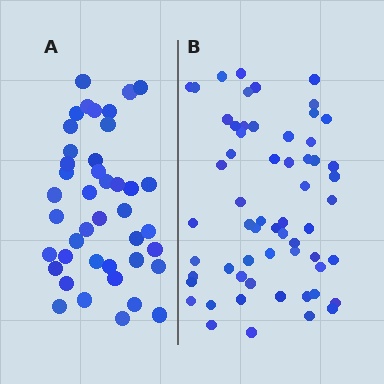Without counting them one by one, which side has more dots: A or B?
Region B (the right region) has more dots.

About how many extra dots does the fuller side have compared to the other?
Region B has approximately 20 more dots than region A.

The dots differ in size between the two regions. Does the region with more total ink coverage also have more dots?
No. Region A has more total ink coverage because its dots are larger, but region B actually contains more individual dots. Total area can be misleading — the number of items is what matters here.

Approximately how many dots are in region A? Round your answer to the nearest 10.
About 40 dots. (The exact count is 42, which rounds to 40.)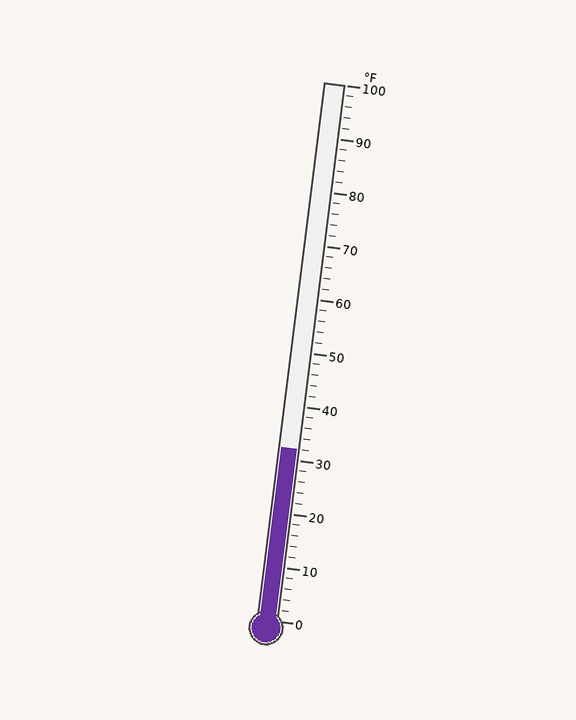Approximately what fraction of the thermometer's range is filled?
The thermometer is filled to approximately 30% of its range.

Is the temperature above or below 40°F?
The temperature is below 40°F.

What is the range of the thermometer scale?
The thermometer scale ranges from 0°F to 100°F.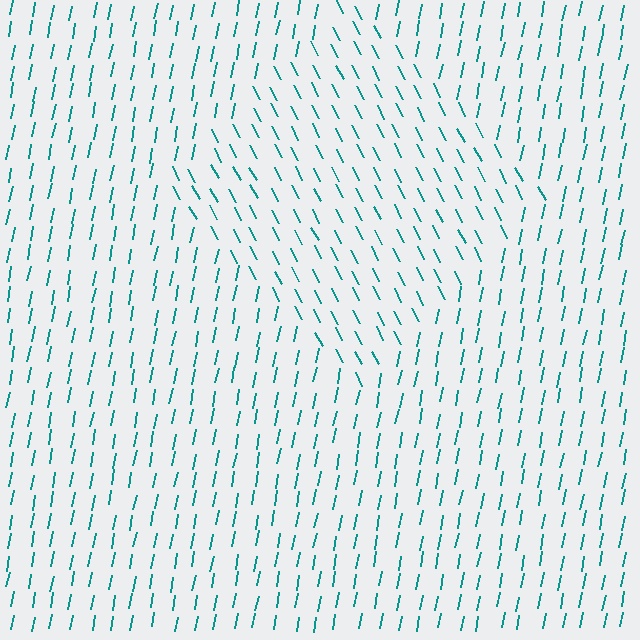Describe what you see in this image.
The image is filled with small teal line segments. A diamond region in the image has lines oriented differently from the surrounding lines, creating a visible texture boundary.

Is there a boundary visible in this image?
Yes, there is a texture boundary formed by a change in line orientation.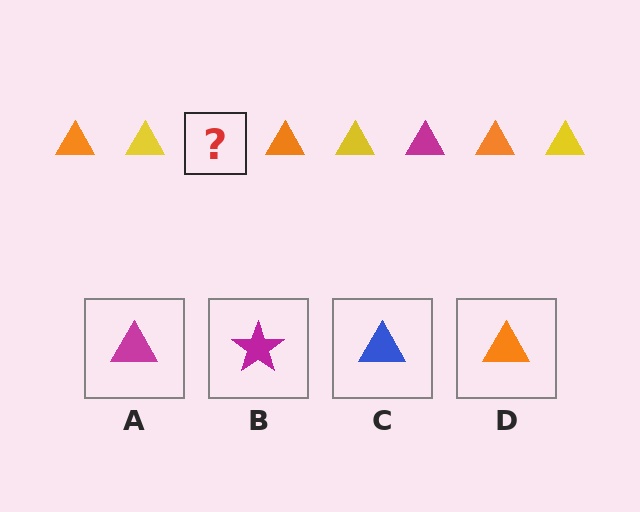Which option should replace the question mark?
Option A.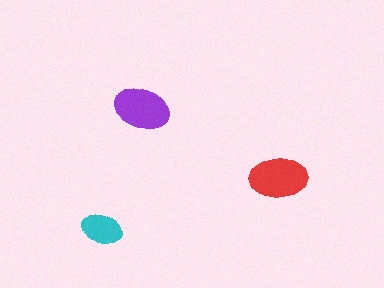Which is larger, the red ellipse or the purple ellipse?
The red one.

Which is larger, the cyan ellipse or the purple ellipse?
The purple one.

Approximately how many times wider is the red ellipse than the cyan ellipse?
About 1.5 times wider.